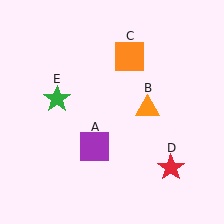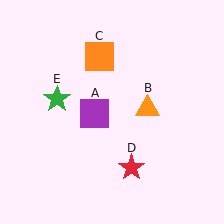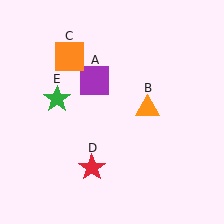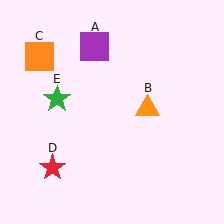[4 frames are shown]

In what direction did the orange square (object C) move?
The orange square (object C) moved left.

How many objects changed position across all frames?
3 objects changed position: purple square (object A), orange square (object C), red star (object D).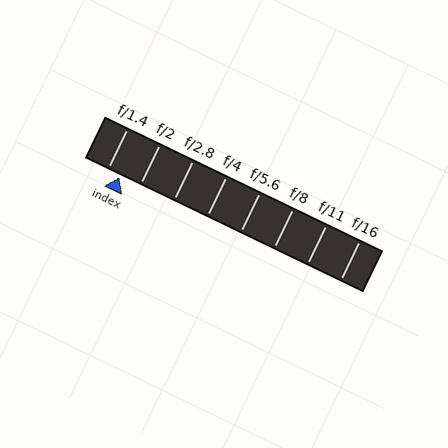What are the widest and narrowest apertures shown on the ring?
The widest aperture shown is f/1.4 and the narrowest is f/16.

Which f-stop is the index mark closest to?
The index mark is closest to f/1.4.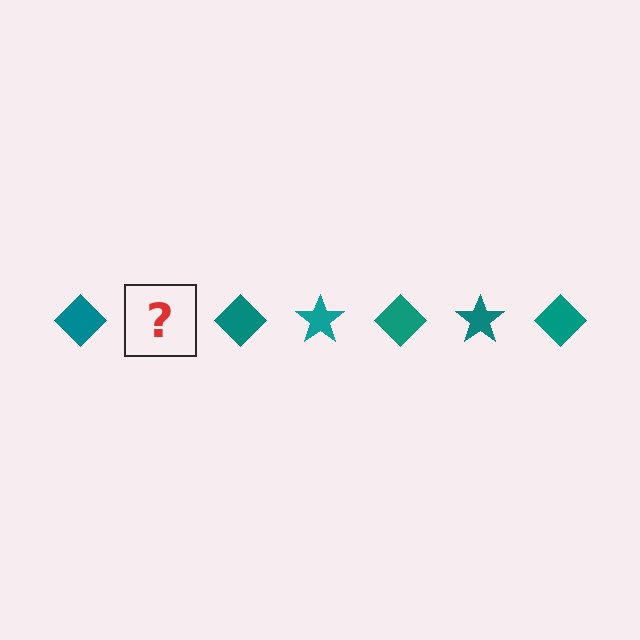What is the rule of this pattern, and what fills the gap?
The rule is that the pattern cycles through diamond, star shapes in teal. The gap should be filled with a teal star.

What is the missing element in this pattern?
The missing element is a teal star.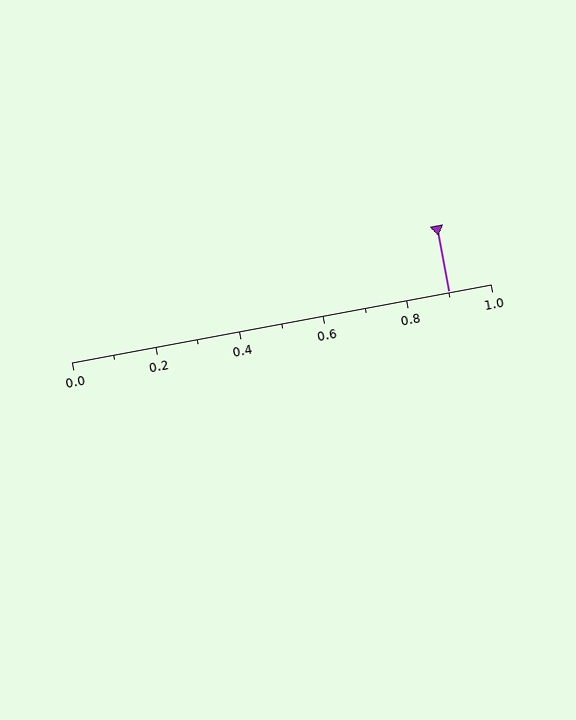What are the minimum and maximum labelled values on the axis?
The axis runs from 0.0 to 1.0.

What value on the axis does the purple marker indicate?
The marker indicates approximately 0.9.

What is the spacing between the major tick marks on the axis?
The major ticks are spaced 0.2 apart.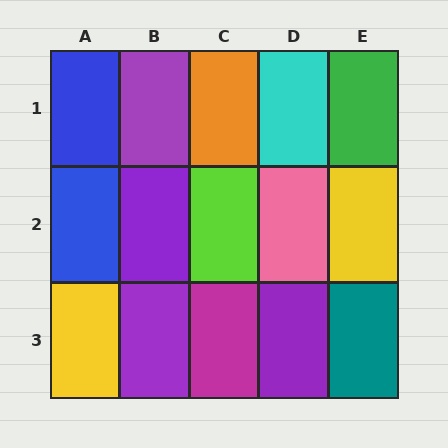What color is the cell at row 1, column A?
Blue.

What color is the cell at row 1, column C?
Orange.